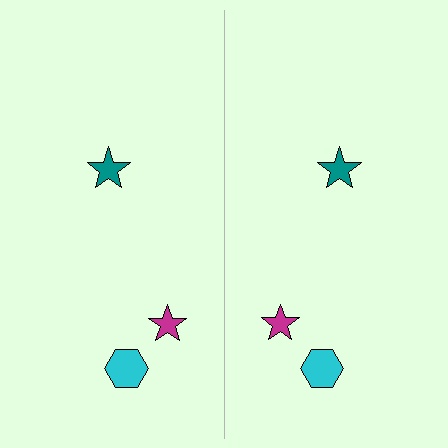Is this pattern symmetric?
Yes, this pattern has bilateral (reflection) symmetry.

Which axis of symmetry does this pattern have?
The pattern has a vertical axis of symmetry running through the center of the image.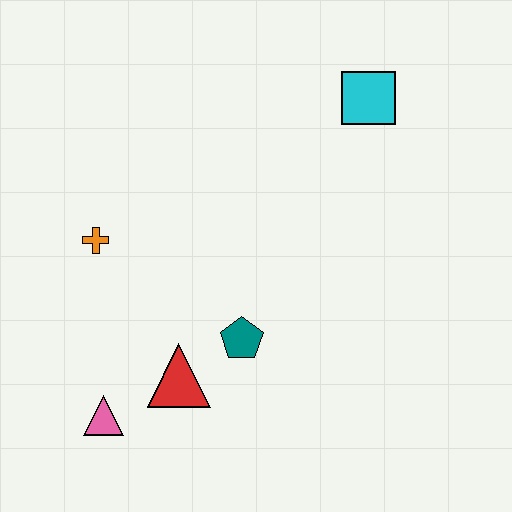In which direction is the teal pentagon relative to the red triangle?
The teal pentagon is to the right of the red triangle.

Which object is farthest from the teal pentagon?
The cyan square is farthest from the teal pentagon.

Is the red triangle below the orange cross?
Yes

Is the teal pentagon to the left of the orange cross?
No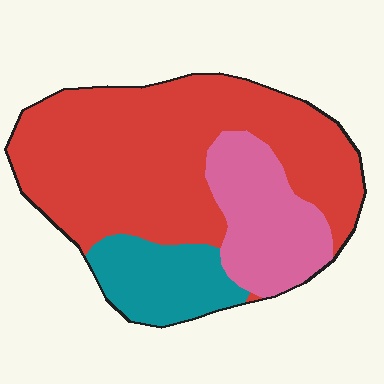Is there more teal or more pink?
Pink.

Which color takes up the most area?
Red, at roughly 65%.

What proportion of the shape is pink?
Pink takes up about one fifth (1/5) of the shape.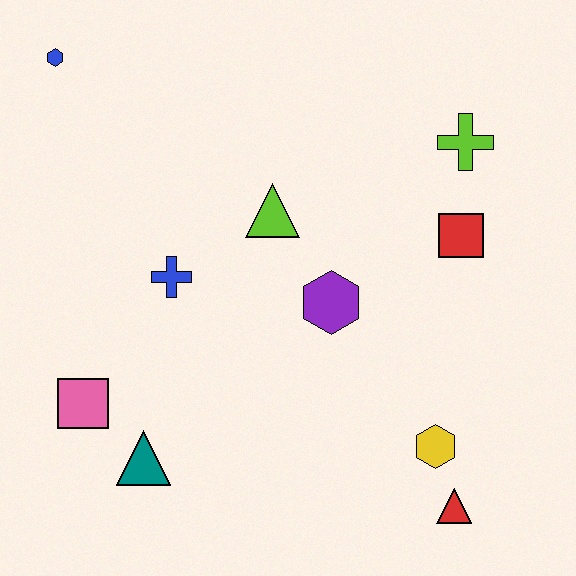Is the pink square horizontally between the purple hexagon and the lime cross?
No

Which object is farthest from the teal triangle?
The lime cross is farthest from the teal triangle.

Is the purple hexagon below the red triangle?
No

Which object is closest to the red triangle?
The yellow hexagon is closest to the red triangle.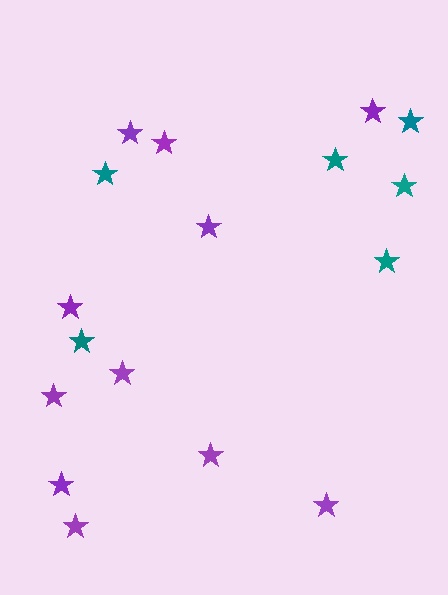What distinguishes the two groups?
There are 2 groups: one group of teal stars (6) and one group of purple stars (11).